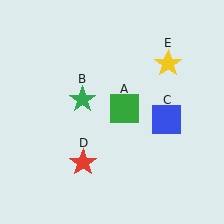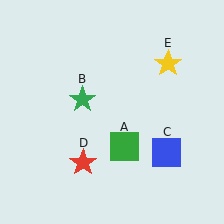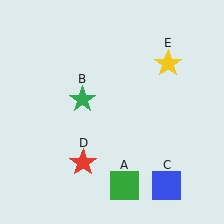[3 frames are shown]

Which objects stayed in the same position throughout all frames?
Green star (object B) and red star (object D) and yellow star (object E) remained stationary.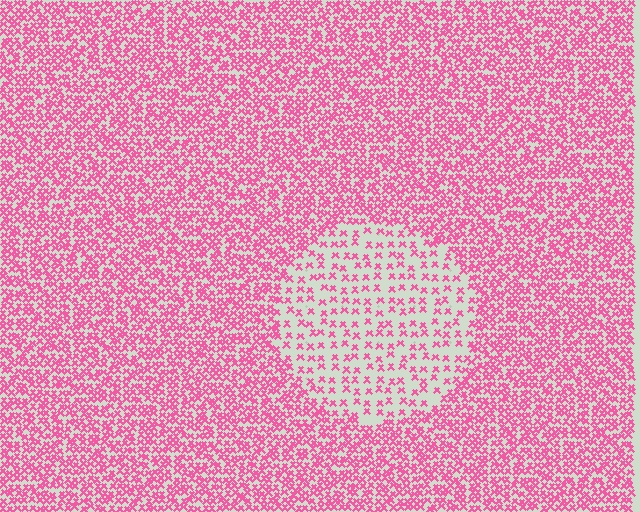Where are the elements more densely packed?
The elements are more densely packed outside the circle boundary.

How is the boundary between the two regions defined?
The boundary is defined by a change in element density (approximately 2.5x ratio). All elements are the same color, size, and shape.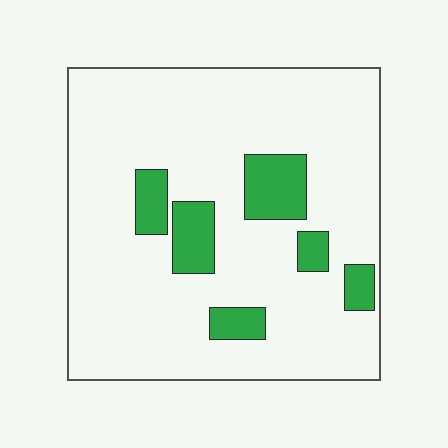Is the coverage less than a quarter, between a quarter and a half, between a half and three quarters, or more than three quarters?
Less than a quarter.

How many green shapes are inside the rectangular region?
6.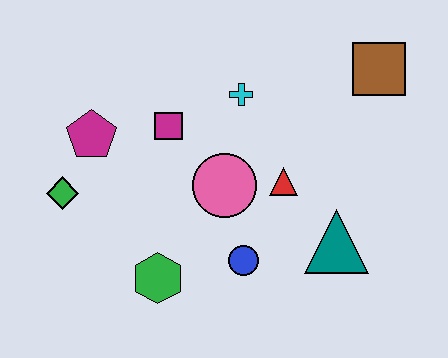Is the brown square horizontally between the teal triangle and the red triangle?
No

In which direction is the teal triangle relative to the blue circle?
The teal triangle is to the right of the blue circle.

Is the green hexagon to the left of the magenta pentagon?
No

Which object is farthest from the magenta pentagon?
The brown square is farthest from the magenta pentagon.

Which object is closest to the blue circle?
The pink circle is closest to the blue circle.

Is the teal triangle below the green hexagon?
No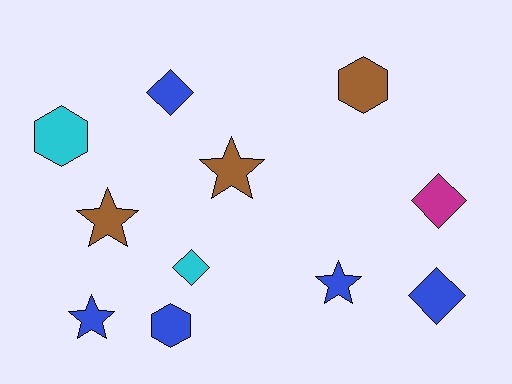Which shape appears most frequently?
Star, with 4 objects.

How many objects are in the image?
There are 11 objects.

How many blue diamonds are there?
There are 2 blue diamonds.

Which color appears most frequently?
Blue, with 5 objects.